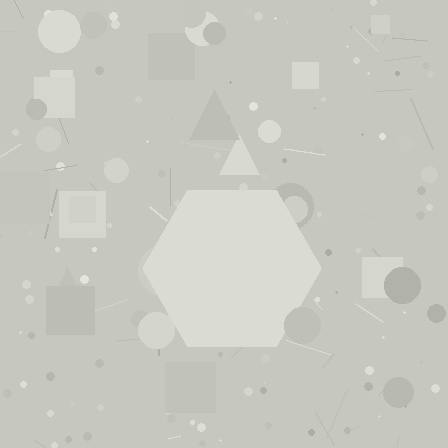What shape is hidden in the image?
A hexagon is hidden in the image.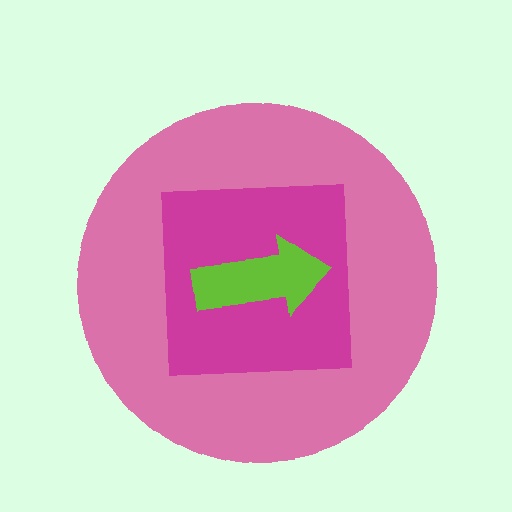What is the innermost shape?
The lime arrow.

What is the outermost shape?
The pink circle.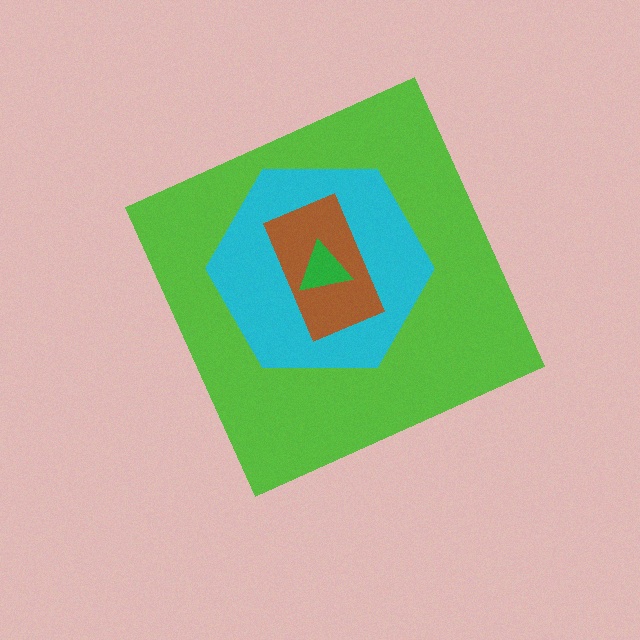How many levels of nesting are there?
4.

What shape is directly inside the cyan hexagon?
The brown rectangle.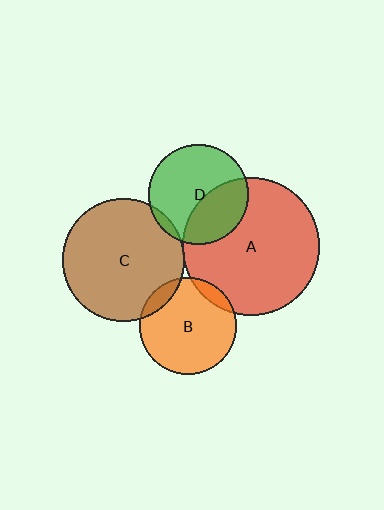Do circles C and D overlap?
Yes.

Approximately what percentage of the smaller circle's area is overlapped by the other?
Approximately 5%.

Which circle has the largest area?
Circle A (red).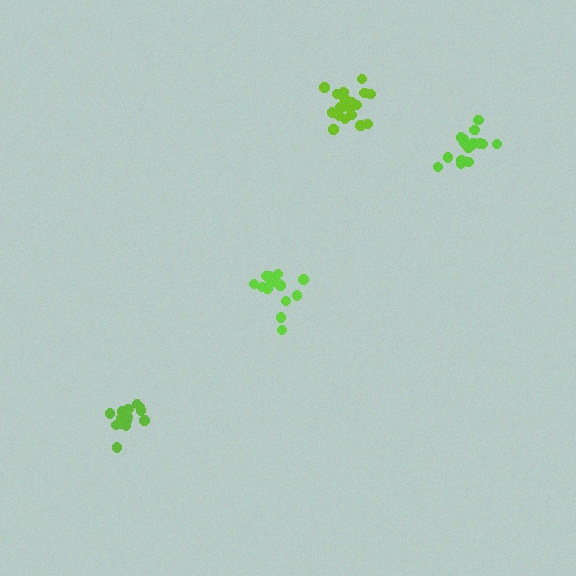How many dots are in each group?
Group 1: 15 dots, Group 2: 15 dots, Group 3: 15 dots, Group 4: 19 dots (64 total).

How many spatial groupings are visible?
There are 4 spatial groupings.